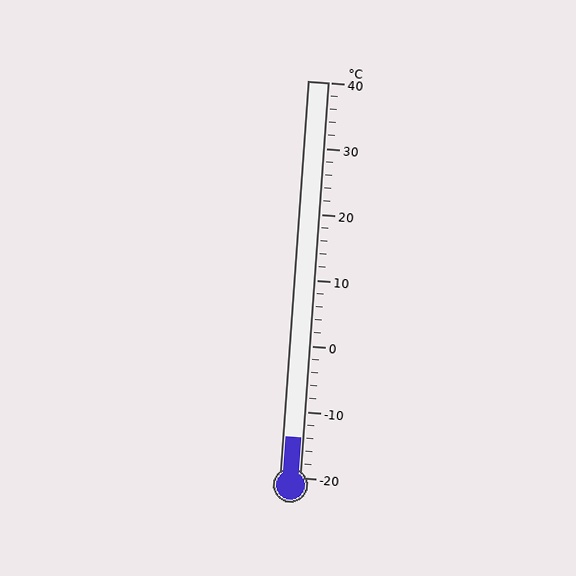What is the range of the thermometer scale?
The thermometer scale ranges from -20°C to 40°C.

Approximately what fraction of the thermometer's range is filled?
The thermometer is filled to approximately 10% of its range.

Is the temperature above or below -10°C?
The temperature is below -10°C.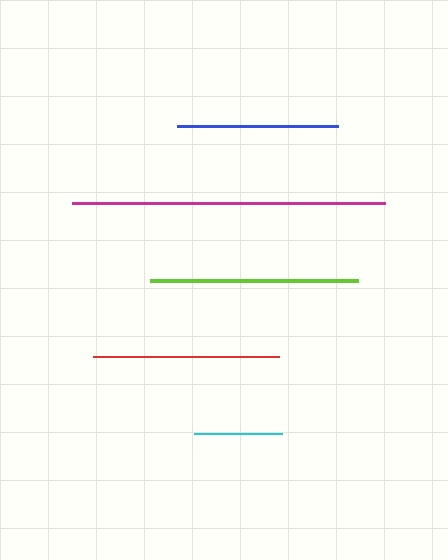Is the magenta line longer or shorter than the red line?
The magenta line is longer than the red line.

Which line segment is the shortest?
The cyan line is the shortest at approximately 88 pixels.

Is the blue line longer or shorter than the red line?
The red line is longer than the blue line.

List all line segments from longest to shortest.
From longest to shortest: magenta, lime, red, blue, cyan.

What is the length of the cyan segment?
The cyan segment is approximately 88 pixels long.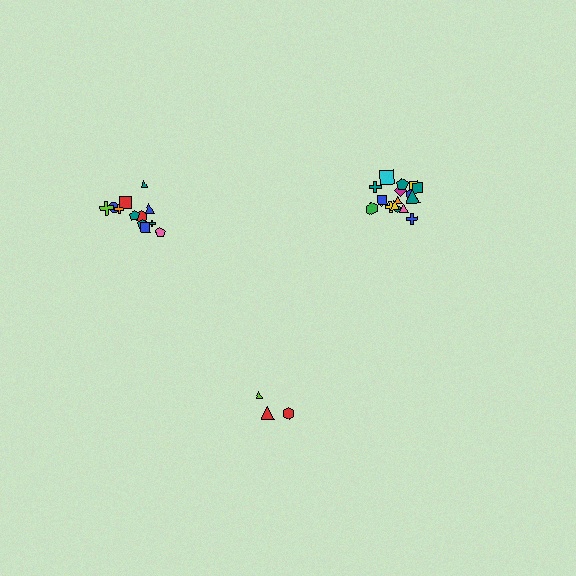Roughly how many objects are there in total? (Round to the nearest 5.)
Roughly 35 objects in total.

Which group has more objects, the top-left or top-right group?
The top-right group.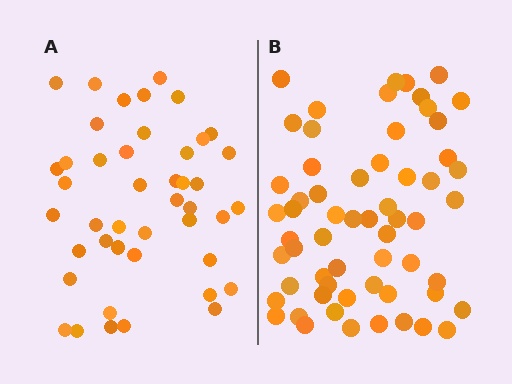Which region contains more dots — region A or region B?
Region B (the right region) has more dots.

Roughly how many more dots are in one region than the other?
Region B has approximately 15 more dots than region A.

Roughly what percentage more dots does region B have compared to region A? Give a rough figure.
About 35% more.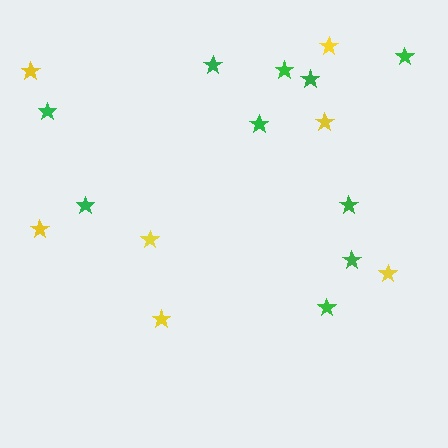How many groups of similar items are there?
There are 2 groups: one group of yellow stars (7) and one group of green stars (10).